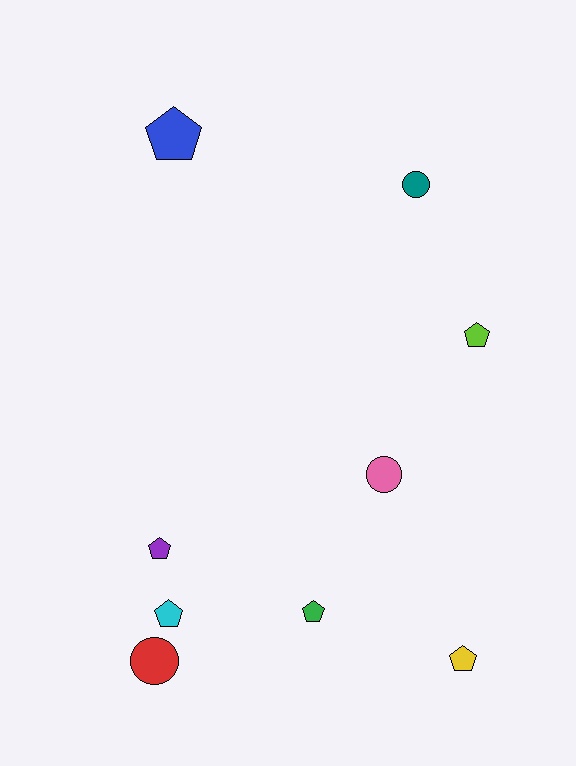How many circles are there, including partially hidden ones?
There are 3 circles.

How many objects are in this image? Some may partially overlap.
There are 9 objects.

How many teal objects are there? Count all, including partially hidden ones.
There is 1 teal object.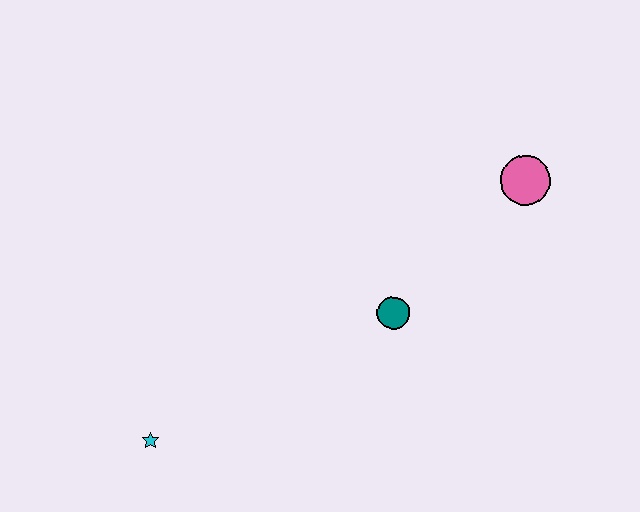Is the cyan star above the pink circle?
No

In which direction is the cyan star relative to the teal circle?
The cyan star is to the left of the teal circle.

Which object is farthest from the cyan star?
The pink circle is farthest from the cyan star.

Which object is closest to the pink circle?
The teal circle is closest to the pink circle.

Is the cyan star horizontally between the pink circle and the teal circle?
No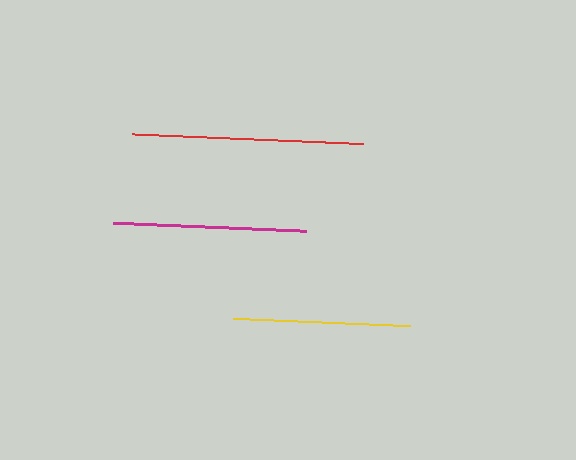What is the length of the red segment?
The red segment is approximately 231 pixels long.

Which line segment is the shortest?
The yellow line is the shortest at approximately 177 pixels.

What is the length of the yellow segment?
The yellow segment is approximately 177 pixels long.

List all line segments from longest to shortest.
From longest to shortest: red, magenta, yellow.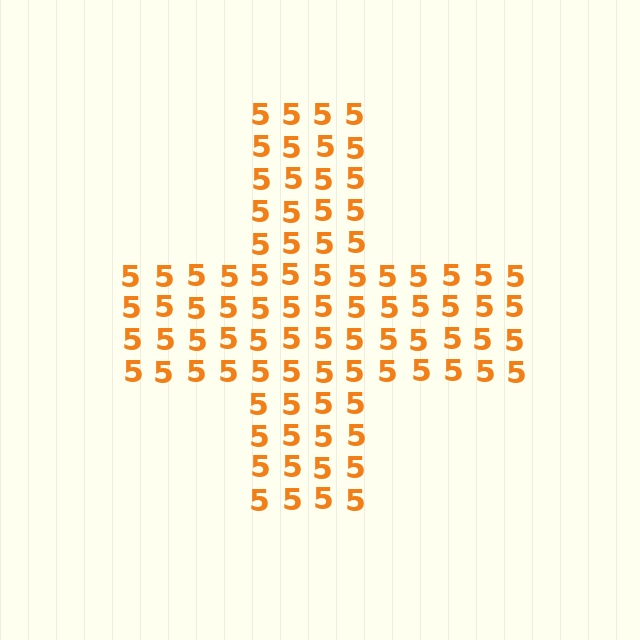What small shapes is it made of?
It is made of small digit 5's.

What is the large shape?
The large shape is a cross.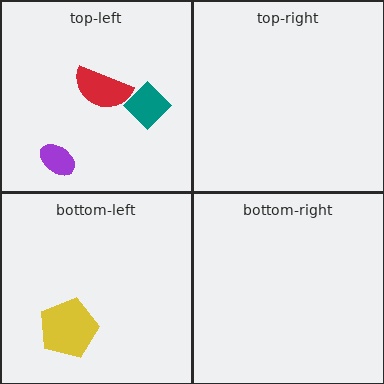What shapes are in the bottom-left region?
The yellow pentagon.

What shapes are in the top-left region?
The red semicircle, the teal diamond, the purple ellipse.